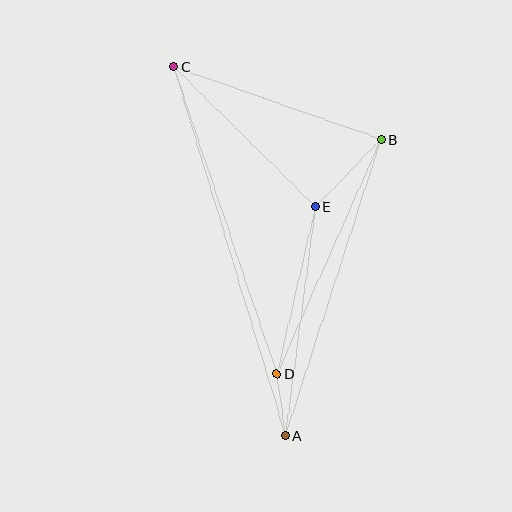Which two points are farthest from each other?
Points A and C are farthest from each other.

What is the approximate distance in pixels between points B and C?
The distance between B and C is approximately 219 pixels.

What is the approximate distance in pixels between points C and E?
The distance between C and E is approximately 199 pixels.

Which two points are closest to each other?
Points A and D are closest to each other.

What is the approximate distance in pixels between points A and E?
The distance between A and E is approximately 231 pixels.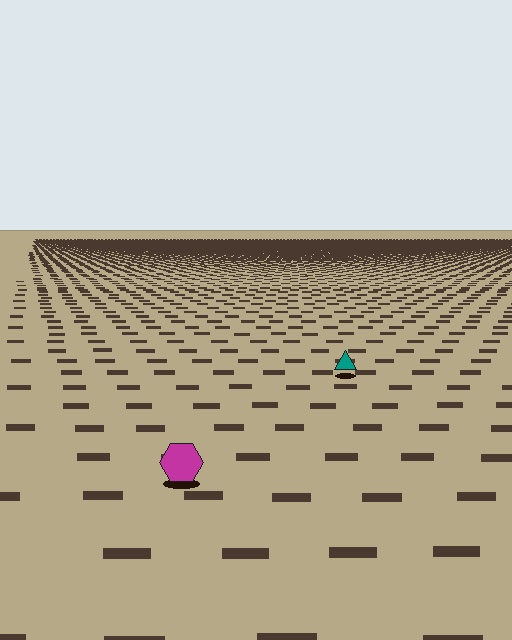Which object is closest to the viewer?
The magenta hexagon is closest. The texture marks near it are larger and more spread out.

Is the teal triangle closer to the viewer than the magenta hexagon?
No. The magenta hexagon is closer — you can tell from the texture gradient: the ground texture is coarser near it.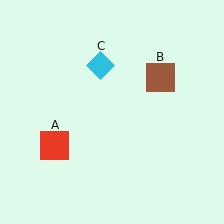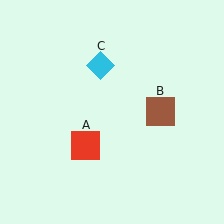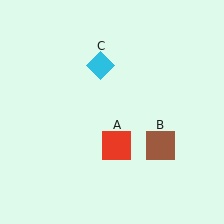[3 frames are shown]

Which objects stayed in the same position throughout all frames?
Cyan diamond (object C) remained stationary.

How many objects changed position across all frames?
2 objects changed position: red square (object A), brown square (object B).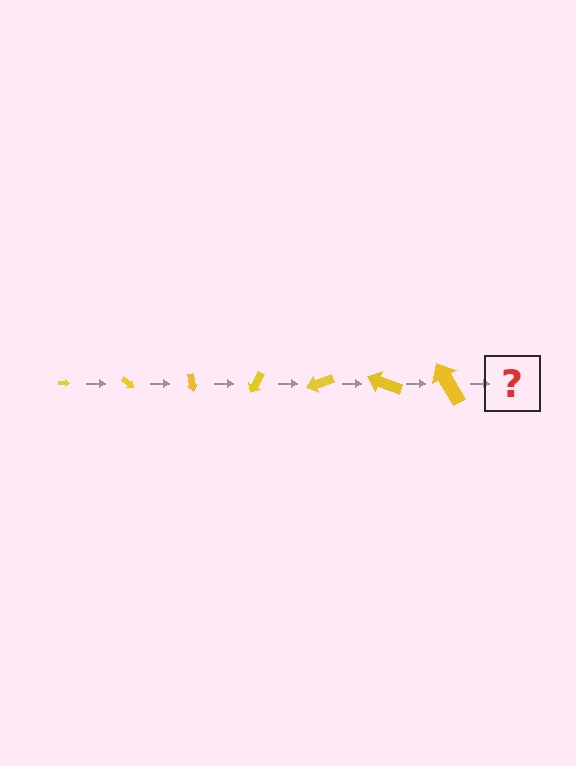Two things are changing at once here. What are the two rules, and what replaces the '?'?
The two rules are that the arrow grows larger each step and it rotates 40 degrees each step. The '?' should be an arrow, larger than the previous one and rotated 280 degrees from the start.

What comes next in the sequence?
The next element should be an arrow, larger than the previous one and rotated 280 degrees from the start.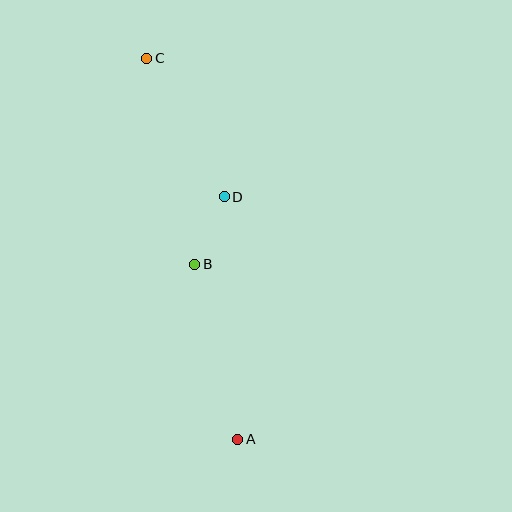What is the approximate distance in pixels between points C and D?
The distance between C and D is approximately 158 pixels.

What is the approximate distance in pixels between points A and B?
The distance between A and B is approximately 180 pixels.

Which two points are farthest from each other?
Points A and C are farthest from each other.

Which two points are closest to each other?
Points B and D are closest to each other.